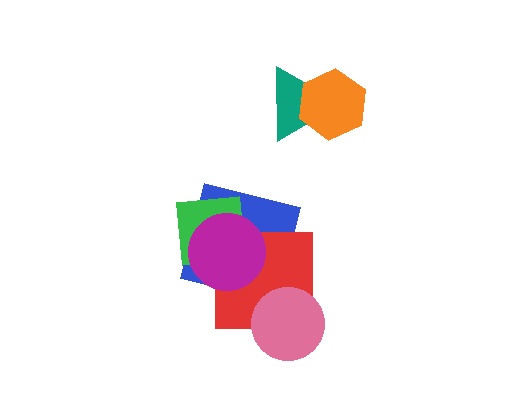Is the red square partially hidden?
Yes, it is partially covered by another shape.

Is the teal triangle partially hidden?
Yes, it is partially covered by another shape.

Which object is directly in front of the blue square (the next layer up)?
The green square is directly in front of the blue square.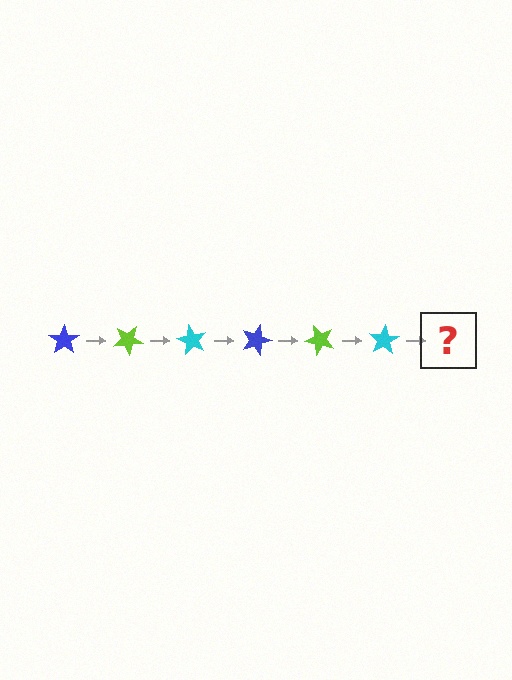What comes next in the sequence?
The next element should be a blue star, rotated 180 degrees from the start.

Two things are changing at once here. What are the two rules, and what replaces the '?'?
The two rules are that it rotates 30 degrees each step and the color cycles through blue, lime, and cyan. The '?' should be a blue star, rotated 180 degrees from the start.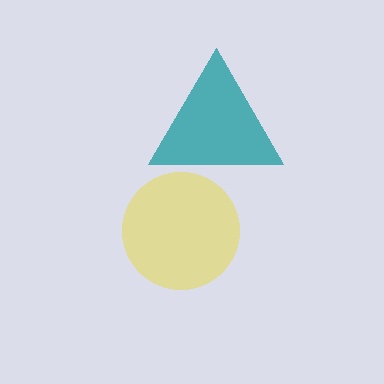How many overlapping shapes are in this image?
There are 2 overlapping shapes in the image.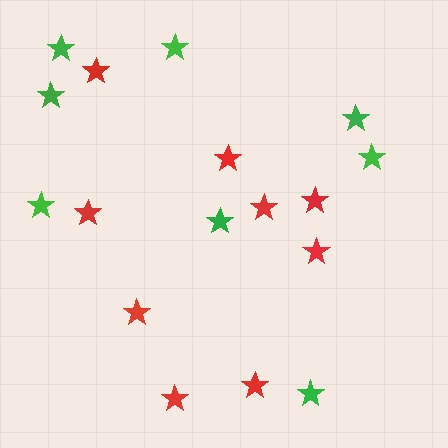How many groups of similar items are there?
There are 2 groups: one group of red stars (9) and one group of green stars (8).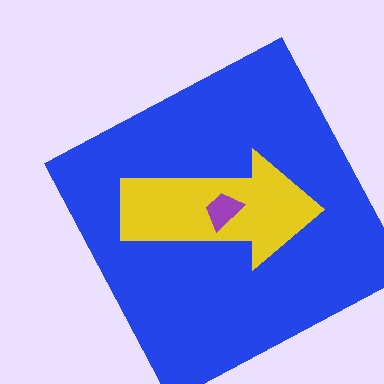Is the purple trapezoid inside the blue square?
Yes.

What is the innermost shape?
The purple trapezoid.